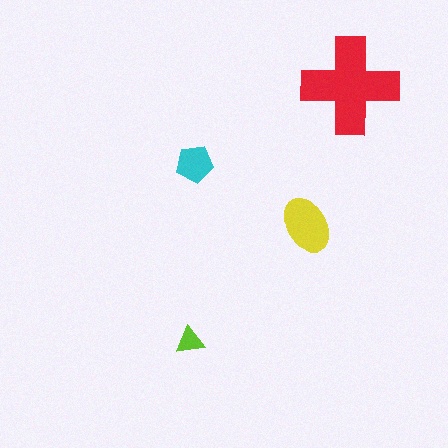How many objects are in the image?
There are 4 objects in the image.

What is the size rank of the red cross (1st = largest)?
1st.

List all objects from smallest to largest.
The lime triangle, the cyan pentagon, the yellow ellipse, the red cross.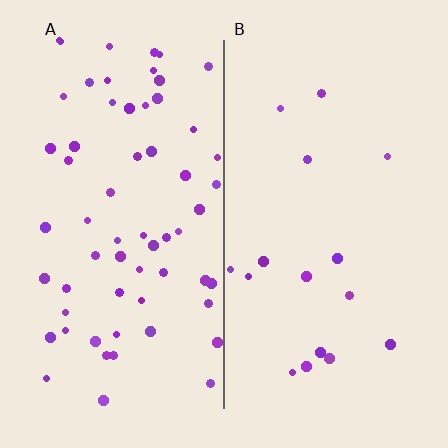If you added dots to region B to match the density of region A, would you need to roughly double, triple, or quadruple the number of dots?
Approximately quadruple.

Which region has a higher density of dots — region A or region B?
A (the left).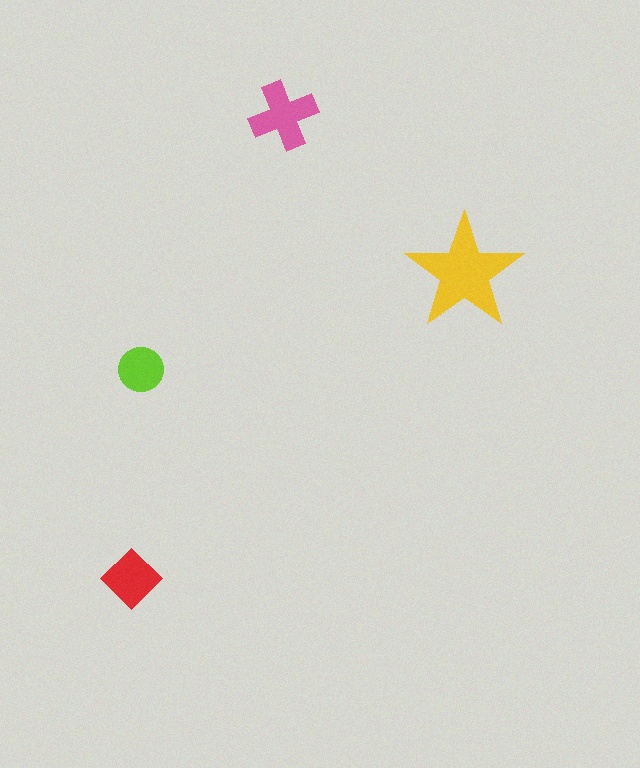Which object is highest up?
The pink cross is topmost.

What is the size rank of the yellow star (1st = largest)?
1st.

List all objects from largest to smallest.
The yellow star, the pink cross, the red diamond, the lime circle.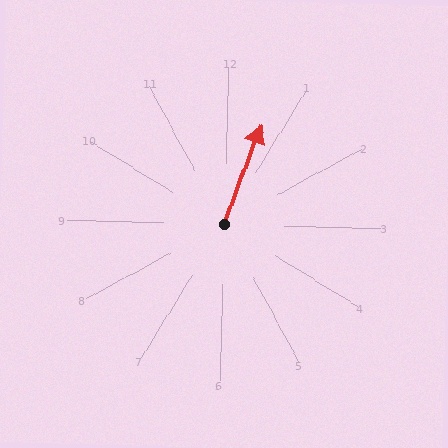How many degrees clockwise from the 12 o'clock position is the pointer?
Approximately 19 degrees.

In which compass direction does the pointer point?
North.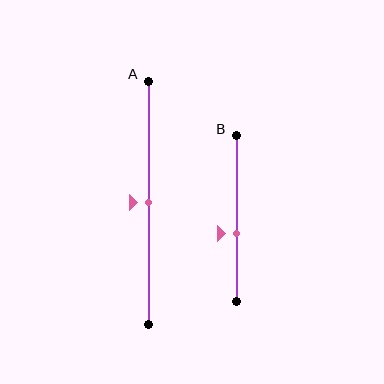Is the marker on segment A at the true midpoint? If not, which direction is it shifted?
Yes, the marker on segment A is at the true midpoint.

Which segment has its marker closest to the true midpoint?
Segment A has its marker closest to the true midpoint.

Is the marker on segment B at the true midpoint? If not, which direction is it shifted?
No, the marker on segment B is shifted downward by about 9% of the segment length.